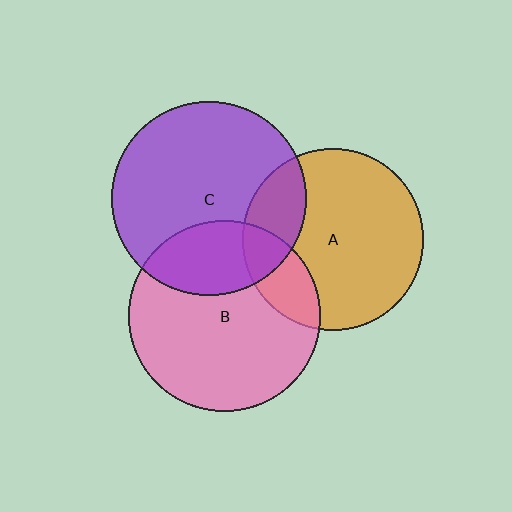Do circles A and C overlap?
Yes.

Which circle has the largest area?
Circle C (purple).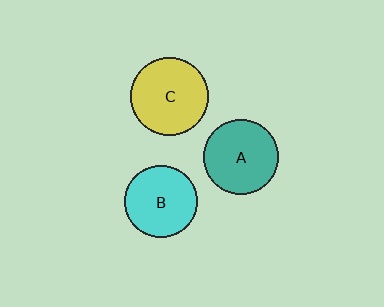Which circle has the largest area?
Circle C (yellow).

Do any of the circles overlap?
No, none of the circles overlap.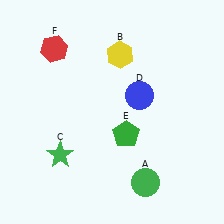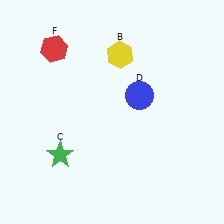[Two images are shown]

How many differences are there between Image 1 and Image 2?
There are 2 differences between the two images.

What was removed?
The green pentagon (E), the green circle (A) were removed in Image 2.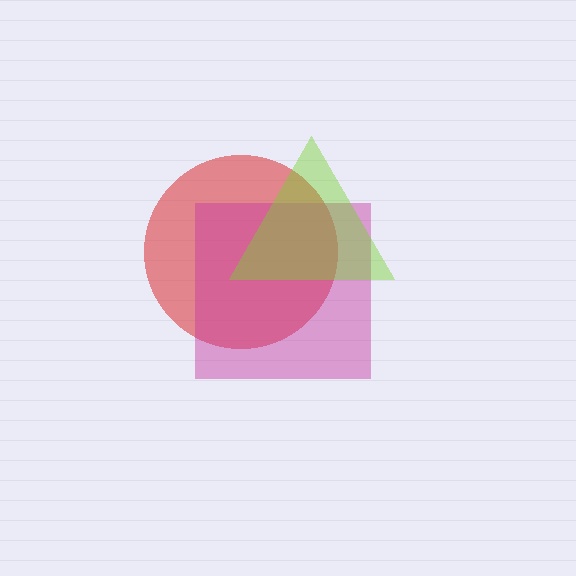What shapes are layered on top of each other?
The layered shapes are: a red circle, a magenta square, a lime triangle.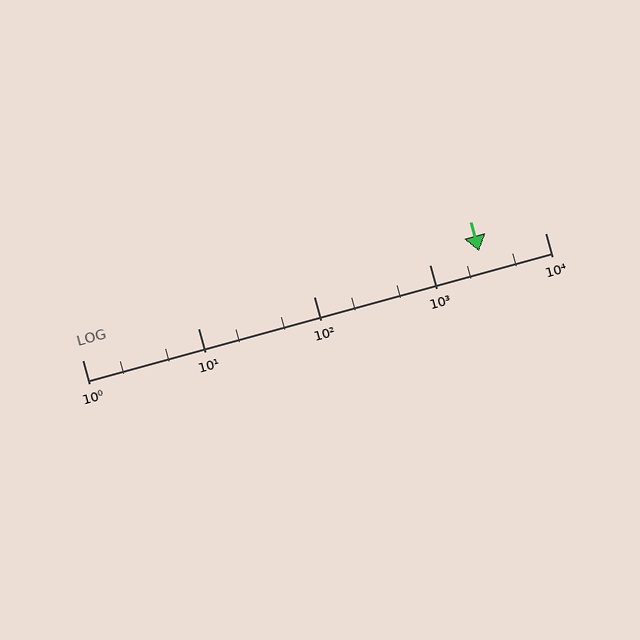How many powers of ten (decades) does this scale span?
The scale spans 4 decades, from 1 to 10000.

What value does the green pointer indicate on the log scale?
The pointer indicates approximately 2700.